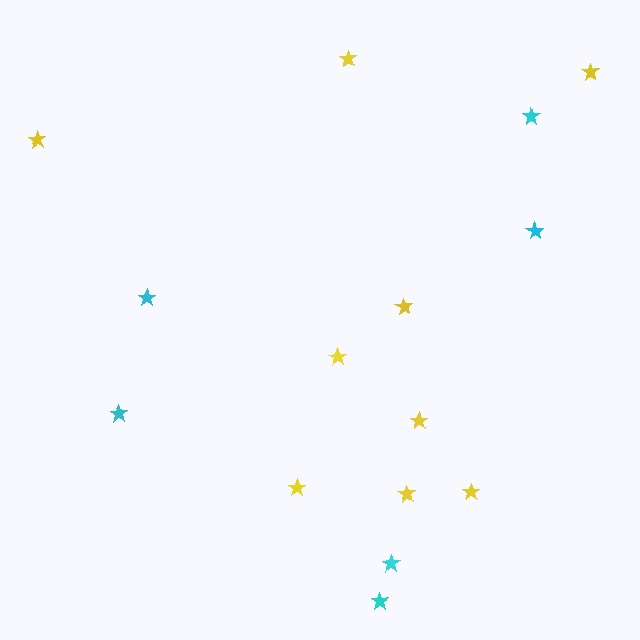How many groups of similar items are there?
There are 2 groups: one group of cyan stars (6) and one group of yellow stars (9).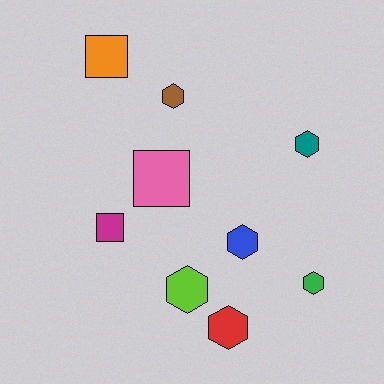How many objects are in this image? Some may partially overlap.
There are 9 objects.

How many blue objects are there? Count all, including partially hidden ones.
There is 1 blue object.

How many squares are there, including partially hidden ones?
There are 3 squares.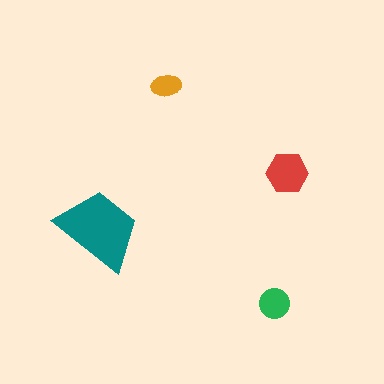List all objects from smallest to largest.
The orange ellipse, the green circle, the red hexagon, the teal trapezoid.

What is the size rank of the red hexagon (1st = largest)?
2nd.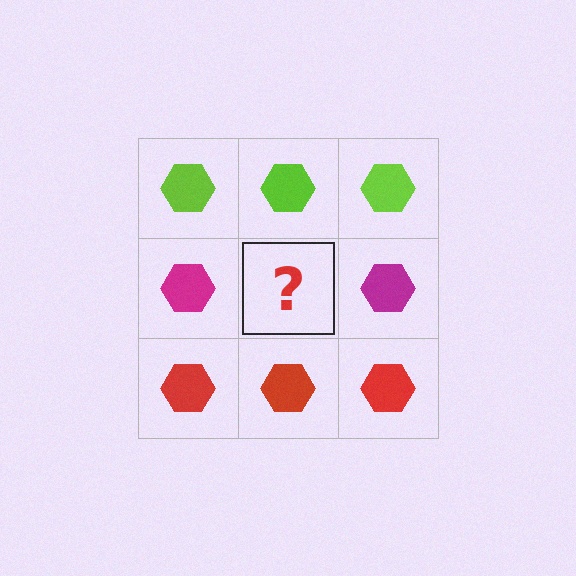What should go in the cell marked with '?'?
The missing cell should contain a magenta hexagon.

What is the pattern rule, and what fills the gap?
The rule is that each row has a consistent color. The gap should be filled with a magenta hexagon.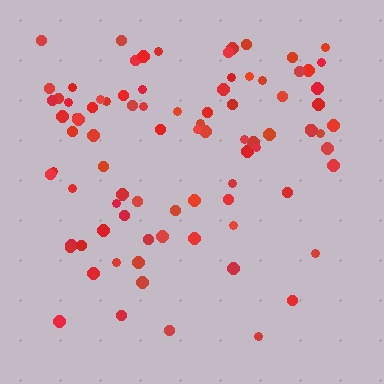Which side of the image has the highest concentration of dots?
The top.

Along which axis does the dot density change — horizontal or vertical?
Vertical.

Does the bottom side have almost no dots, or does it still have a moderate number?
Still a moderate number, just noticeably fewer than the top.